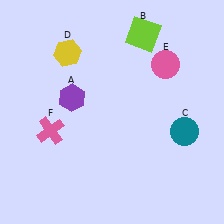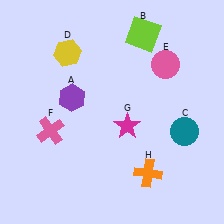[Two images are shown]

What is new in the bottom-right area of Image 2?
A magenta star (G) was added in the bottom-right area of Image 2.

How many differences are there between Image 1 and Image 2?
There are 2 differences between the two images.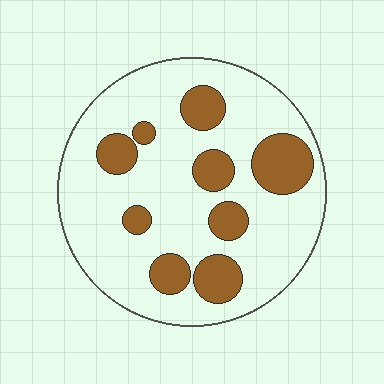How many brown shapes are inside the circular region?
9.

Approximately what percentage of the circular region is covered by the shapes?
Approximately 25%.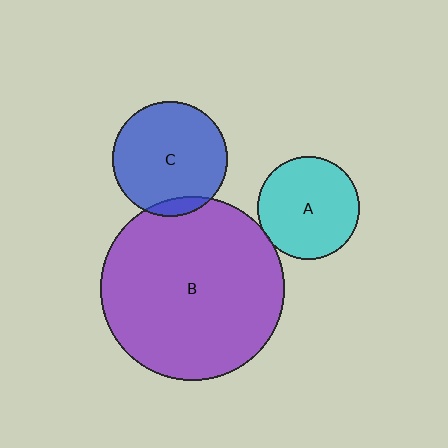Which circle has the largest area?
Circle B (purple).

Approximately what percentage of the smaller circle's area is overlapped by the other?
Approximately 10%.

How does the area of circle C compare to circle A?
Approximately 1.3 times.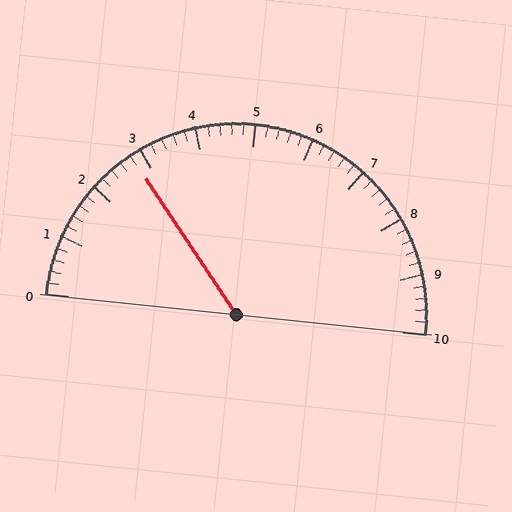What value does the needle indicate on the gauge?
The needle indicates approximately 2.8.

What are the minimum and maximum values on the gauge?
The gauge ranges from 0 to 10.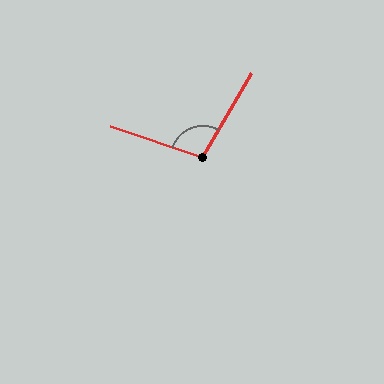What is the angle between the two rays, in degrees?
Approximately 102 degrees.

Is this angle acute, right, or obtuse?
It is obtuse.